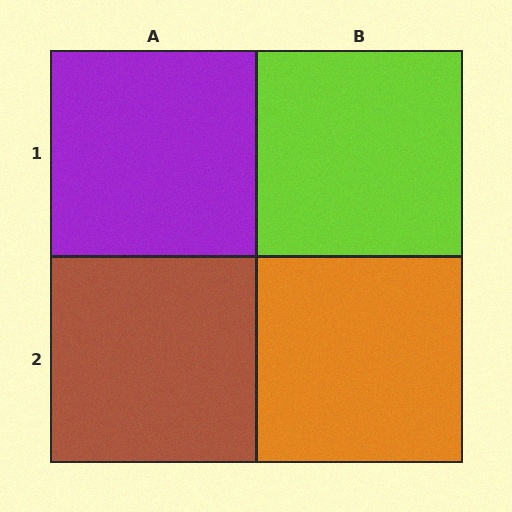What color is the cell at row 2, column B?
Orange.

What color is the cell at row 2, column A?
Brown.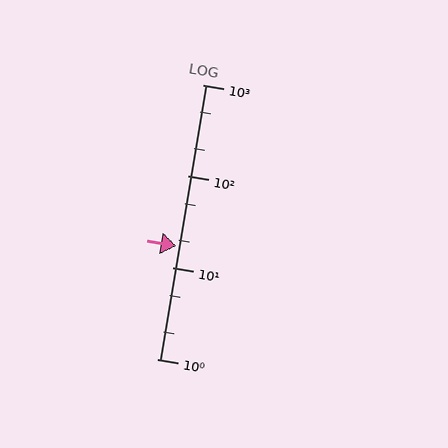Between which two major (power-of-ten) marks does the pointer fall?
The pointer is between 10 and 100.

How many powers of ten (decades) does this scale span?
The scale spans 3 decades, from 1 to 1000.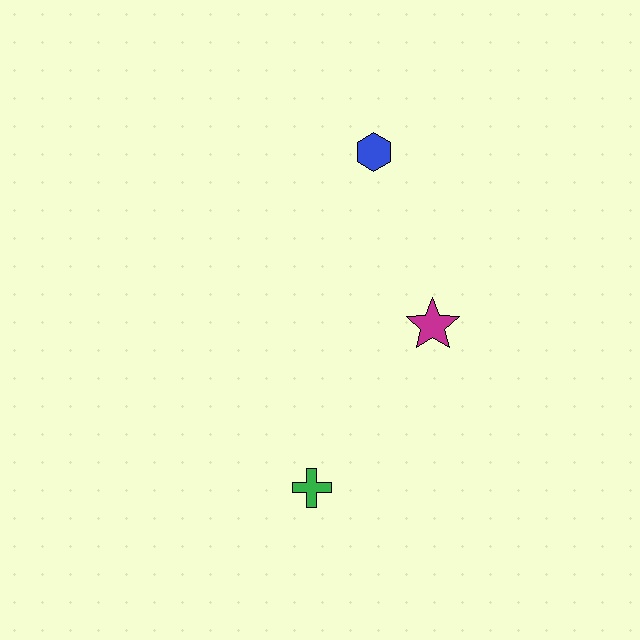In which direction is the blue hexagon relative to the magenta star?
The blue hexagon is above the magenta star.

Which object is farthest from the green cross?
The blue hexagon is farthest from the green cross.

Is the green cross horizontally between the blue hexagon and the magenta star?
No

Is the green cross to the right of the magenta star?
No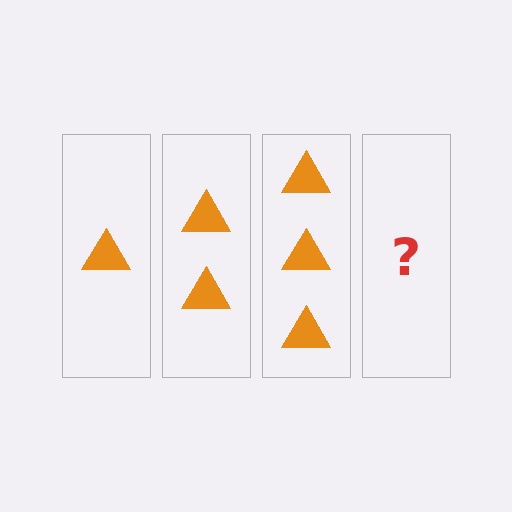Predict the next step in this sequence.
The next step is 4 triangles.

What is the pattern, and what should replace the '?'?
The pattern is that each step adds one more triangle. The '?' should be 4 triangles.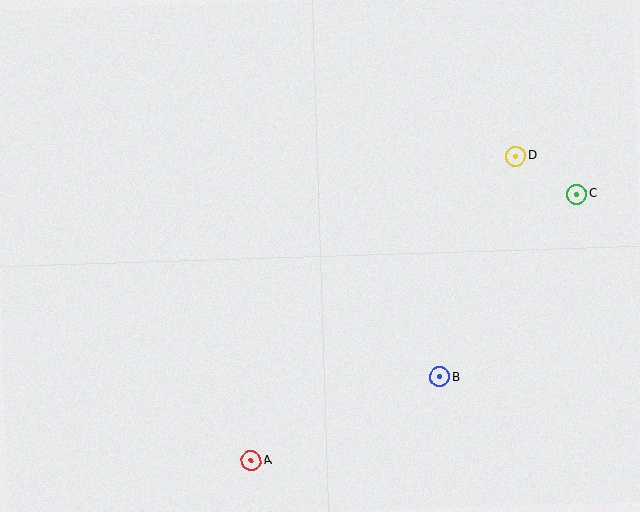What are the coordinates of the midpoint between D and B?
The midpoint between D and B is at (478, 267).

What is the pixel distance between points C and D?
The distance between C and D is 72 pixels.